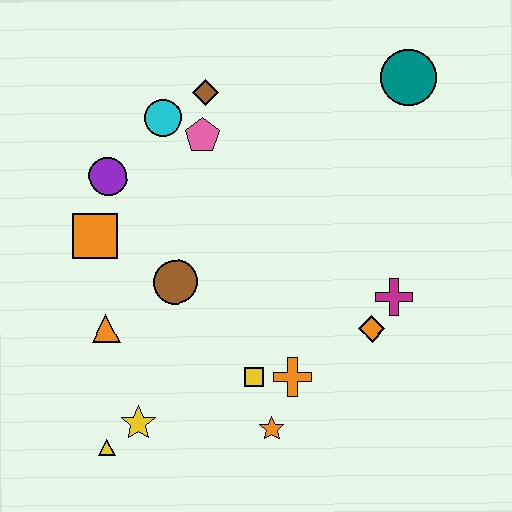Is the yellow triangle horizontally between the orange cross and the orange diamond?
No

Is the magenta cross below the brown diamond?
Yes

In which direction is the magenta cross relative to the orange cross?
The magenta cross is to the right of the orange cross.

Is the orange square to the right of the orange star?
No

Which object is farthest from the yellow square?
The teal circle is farthest from the yellow square.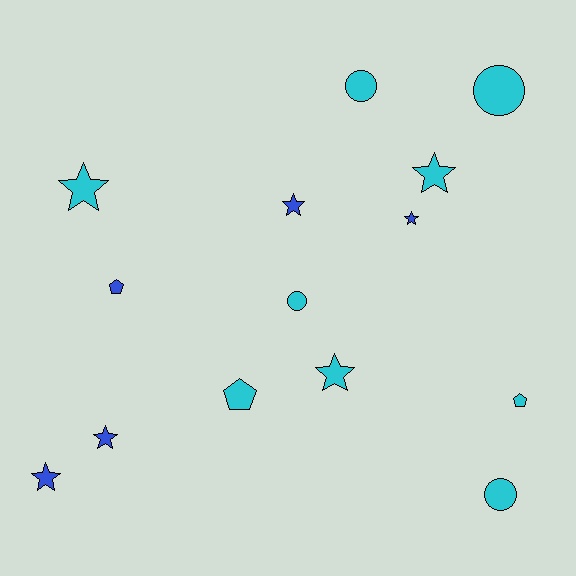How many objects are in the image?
There are 14 objects.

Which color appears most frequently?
Cyan, with 9 objects.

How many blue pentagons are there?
There is 1 blue pentagon.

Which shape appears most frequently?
Star, with 7 objects.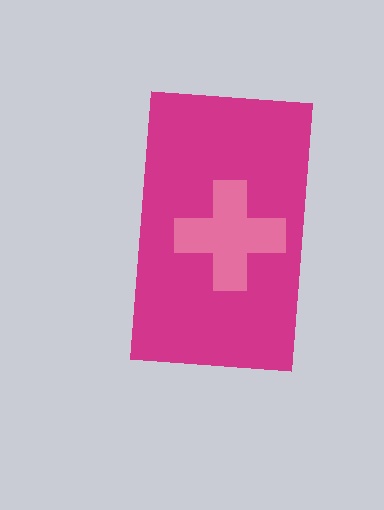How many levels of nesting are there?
2.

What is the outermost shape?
The magenta rectangle.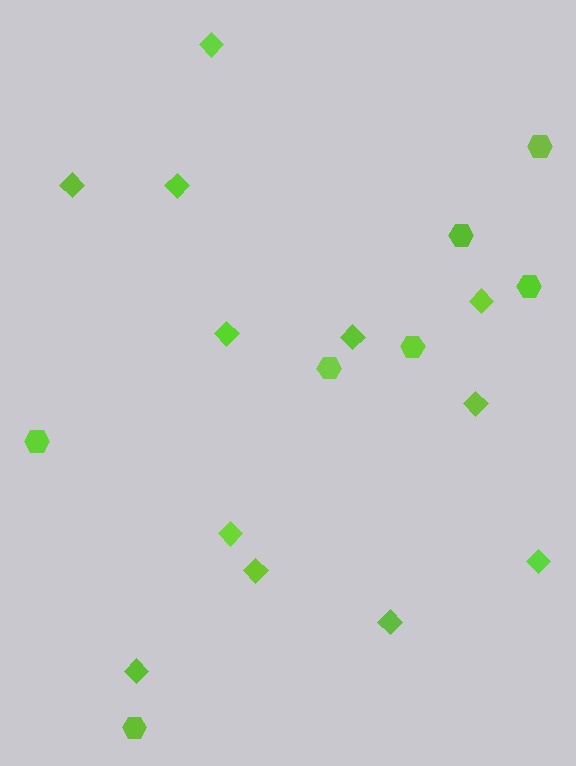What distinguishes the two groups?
There are 2 groups: one group of hexagons (7) and one group of diamonds (12).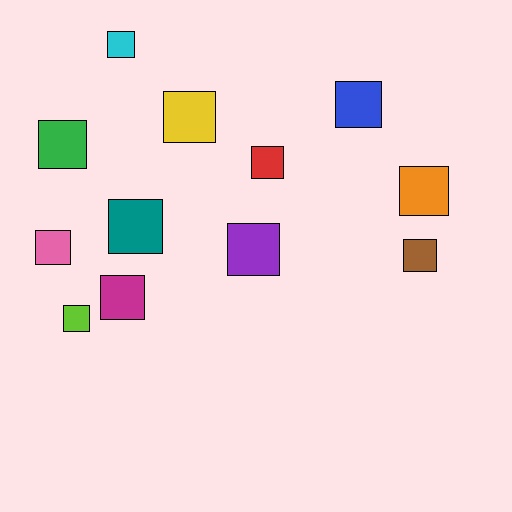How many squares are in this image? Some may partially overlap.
There are 12 squares.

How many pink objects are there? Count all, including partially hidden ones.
There is 1 pink object.